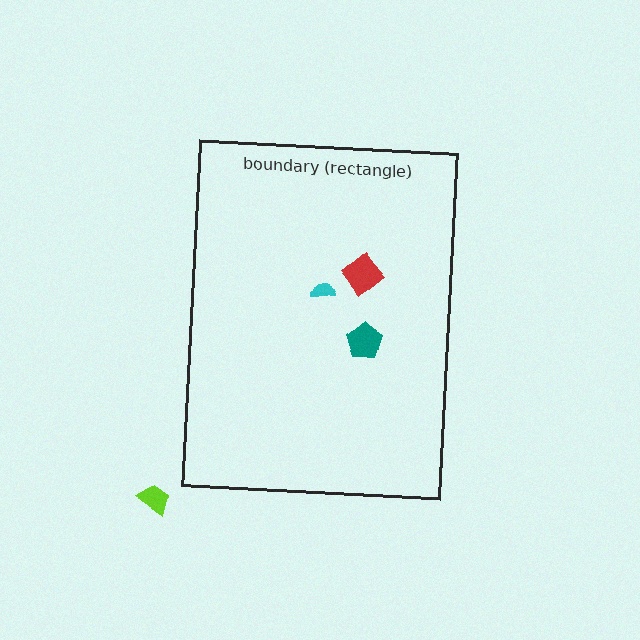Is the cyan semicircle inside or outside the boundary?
Inside.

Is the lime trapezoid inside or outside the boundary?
Outside.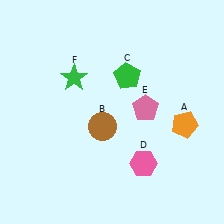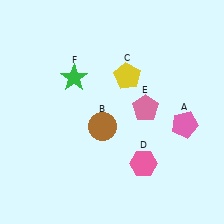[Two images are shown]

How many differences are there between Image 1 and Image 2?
There are 2 differences between the two images.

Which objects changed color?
A changed from orange to pink. C changed from green to yellow.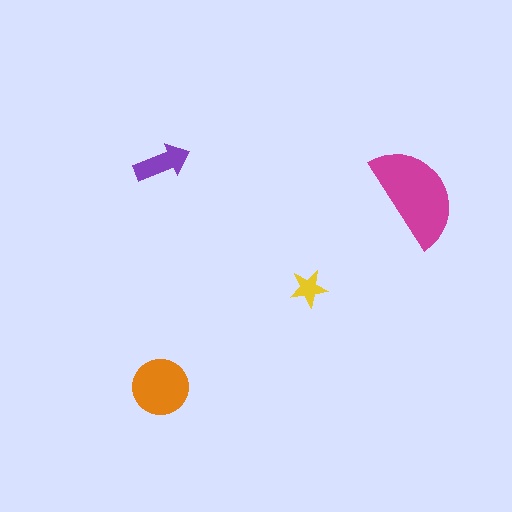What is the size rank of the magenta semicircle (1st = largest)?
1st.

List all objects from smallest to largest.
The yellow star, the purple arrow, the orange circle, the magenta semicircle.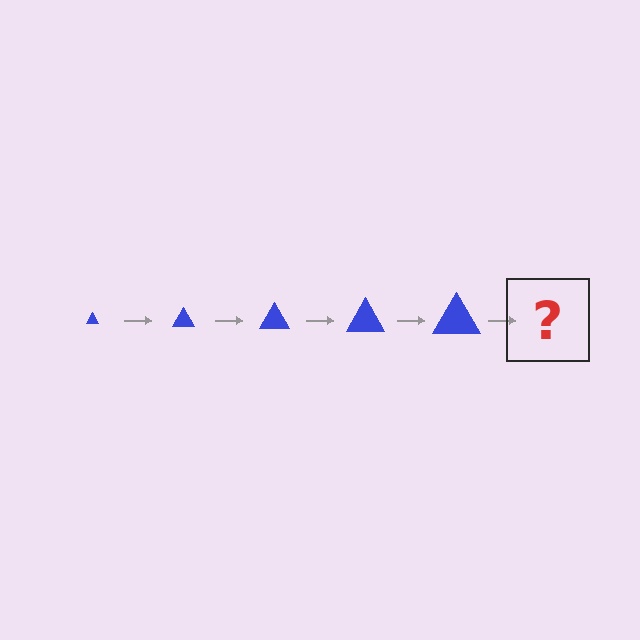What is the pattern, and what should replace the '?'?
The pattern is that the triangle gets progressively larger each step. The '?' should be a blue triangle, larger than the previous one.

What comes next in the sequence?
The next element should be a blue triangle, larger than the previous one.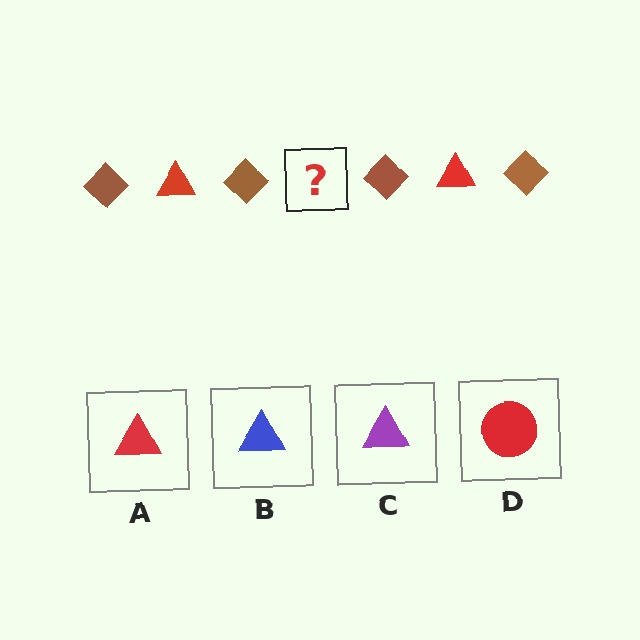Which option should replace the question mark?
Option A.